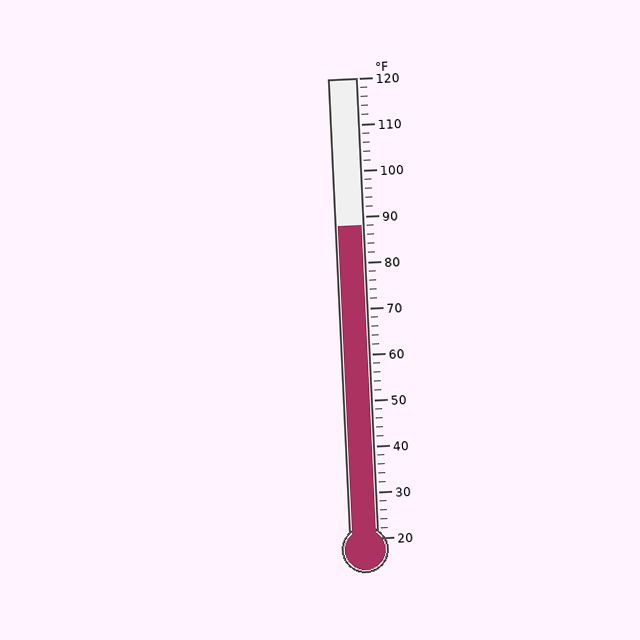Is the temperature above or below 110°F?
The temperature is below 110°F.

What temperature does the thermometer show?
The thermometer shows approximately 88°F.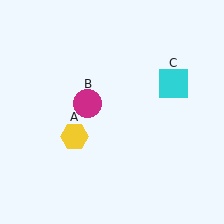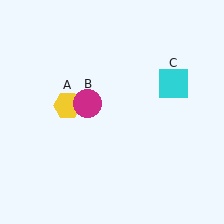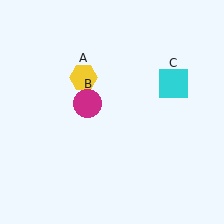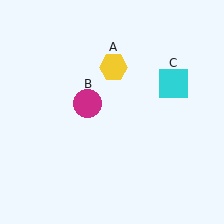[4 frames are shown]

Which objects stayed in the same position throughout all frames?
Magenta circle (object B) and cyan square (object C) remained stationary.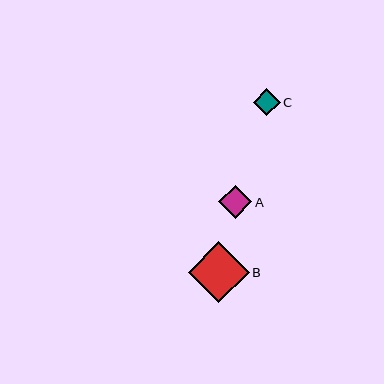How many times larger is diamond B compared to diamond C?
Diamond B is approximately 2.3 times the size of diamond C.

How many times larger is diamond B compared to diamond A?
Diamond B is approximately 1.9 times the size of diamond A.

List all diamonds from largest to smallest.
From largest to smallest: B, A, C.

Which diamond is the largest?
Diamond B is the largest with a size of approximately 61 pixels.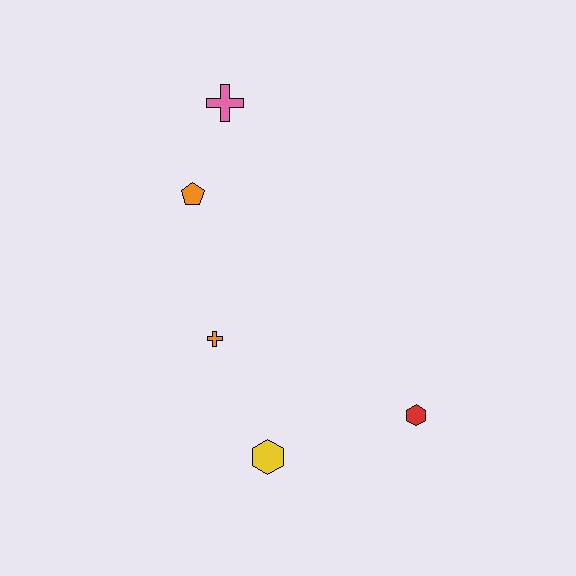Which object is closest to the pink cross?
The orange pentagon is closest to the pink cross.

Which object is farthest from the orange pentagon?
The red hexagon is farthest from the orange pentagon.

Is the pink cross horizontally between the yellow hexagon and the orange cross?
Yes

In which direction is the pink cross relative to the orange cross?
The pink cross is above the orange cross.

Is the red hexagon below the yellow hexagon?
No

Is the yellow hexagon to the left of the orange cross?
No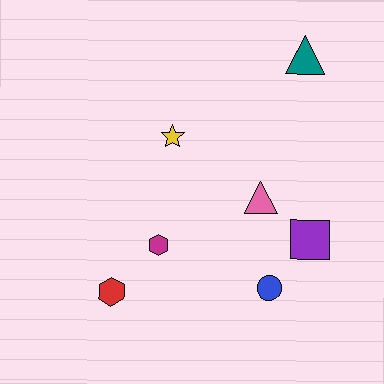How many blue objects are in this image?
There is 1 blue object.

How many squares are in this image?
There is 1 square.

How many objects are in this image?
There are 7 objects.